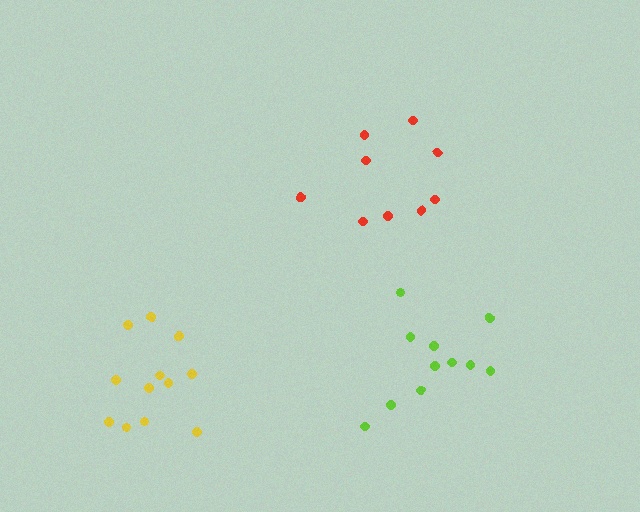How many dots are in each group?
Group 1: 12 dots, Group 2: 11 dots, Group 3: 9 dots (32 total).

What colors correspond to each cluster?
The clusters are colored: yellow, lime, red.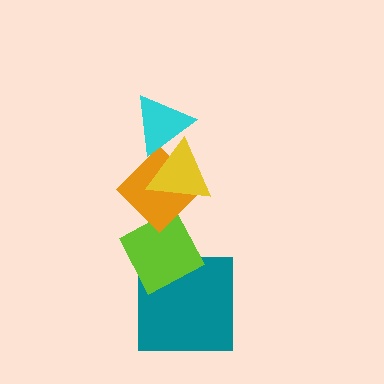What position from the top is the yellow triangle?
The yellow triangle is 2nd from the top.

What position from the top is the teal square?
The teal square is 5th from the top.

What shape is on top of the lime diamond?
The orange diamond is on top of the lime diamond.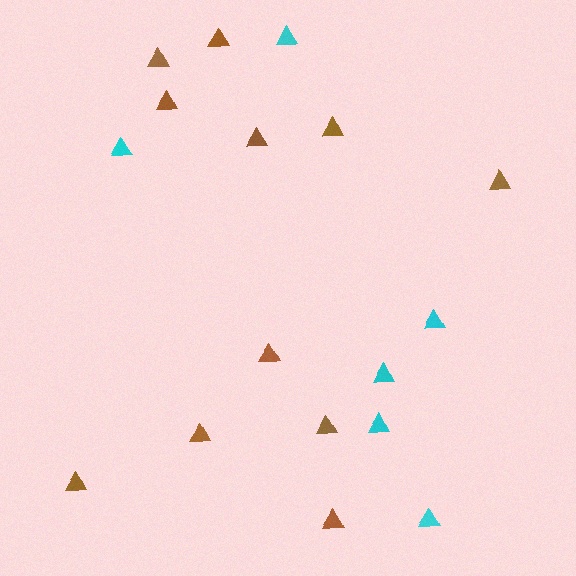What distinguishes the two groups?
There are 2 groups: one group of cyan triangles (6) and one group of brown triangles (11).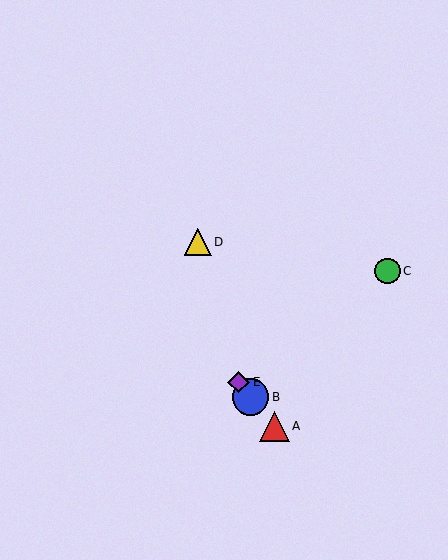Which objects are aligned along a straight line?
Objects A, B, E are aligned along a straight line.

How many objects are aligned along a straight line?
3 objects (A, B, E) are aligned along a straight line.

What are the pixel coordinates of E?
Object E is at (239, 382).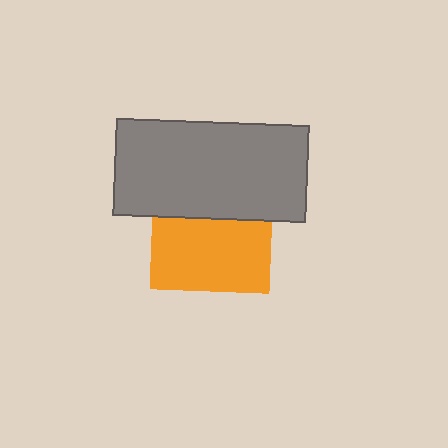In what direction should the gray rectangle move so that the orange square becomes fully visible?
The gray rectangle should move up. That is the shortest direction to clear the overlap and leave the orange square fully visible.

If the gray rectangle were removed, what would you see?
You would see the complete orange square.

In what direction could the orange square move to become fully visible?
The orange square could move down. That would shift it out from behind the gray rectangle entirely.